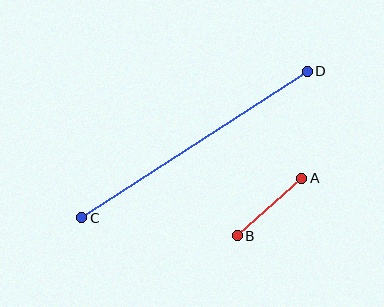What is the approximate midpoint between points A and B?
The midpoint is at approximately (270, 207) pixels.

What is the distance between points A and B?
The distance is approximately 87 pixels.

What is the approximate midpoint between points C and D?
The midpoint is at approximately (194, 145) pixels.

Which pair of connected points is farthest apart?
Points C and D are farthest apart.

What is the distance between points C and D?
The distance is approximately 269 pixels.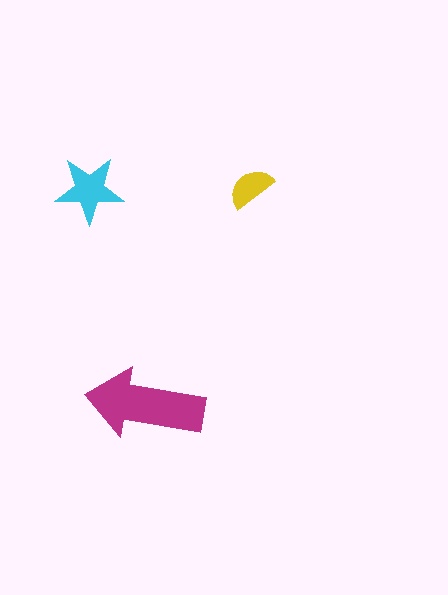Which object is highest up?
The yellow semicircle is topmost.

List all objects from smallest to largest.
The yellow semicircle, the cyan star, the magenta arrow.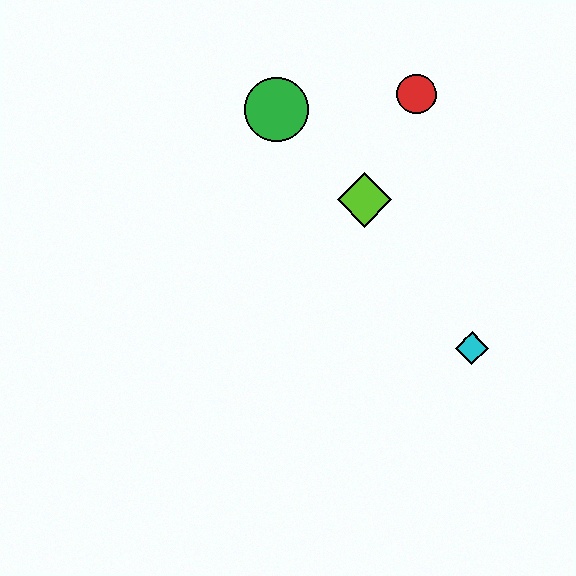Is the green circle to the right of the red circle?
No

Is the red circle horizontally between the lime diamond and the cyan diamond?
Yes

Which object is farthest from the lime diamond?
The cyan diamond is farthest from the lime diamond.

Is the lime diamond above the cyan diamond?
Yes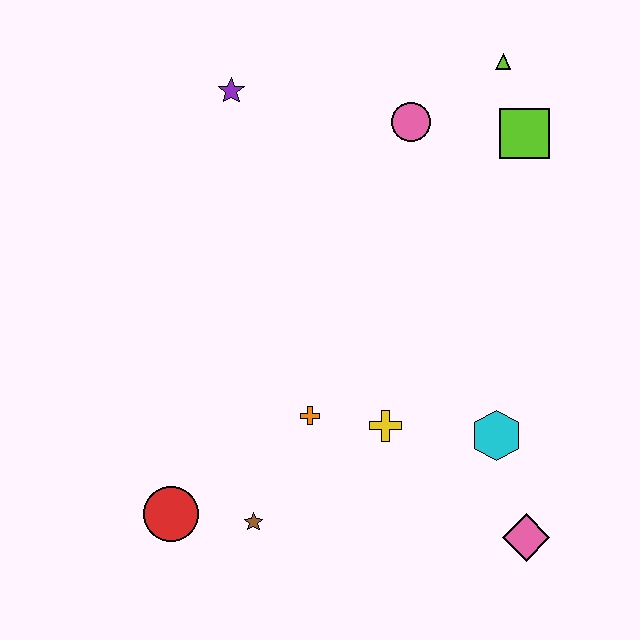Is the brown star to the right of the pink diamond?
No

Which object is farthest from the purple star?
The pink diamond is farthest from the purple star.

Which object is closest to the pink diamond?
The cyan hexagon is closest to the pink diamond.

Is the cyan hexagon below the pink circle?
Yes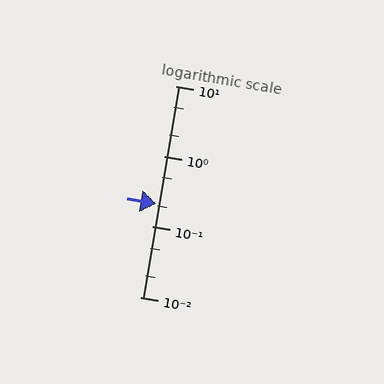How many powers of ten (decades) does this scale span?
The scale spans 3 decades, from 0.01 to 10.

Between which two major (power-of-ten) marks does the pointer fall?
The pointer is between 0.1 and 1.